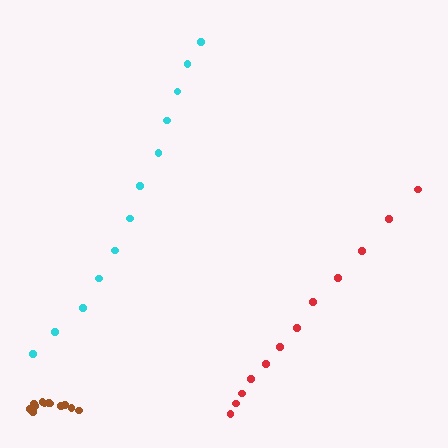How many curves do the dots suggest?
There are 3 distinct paths.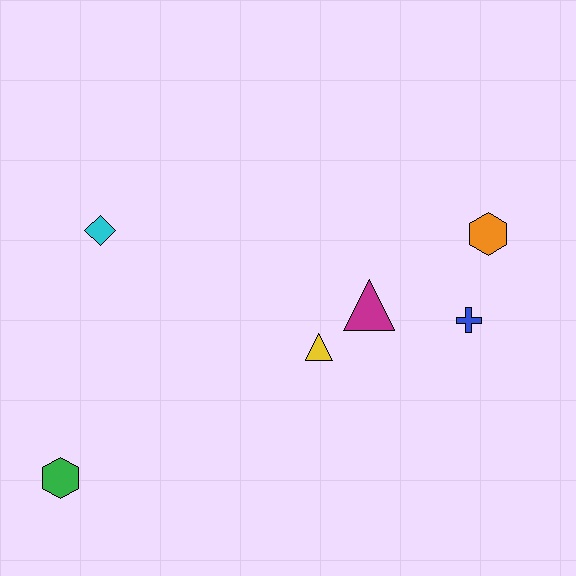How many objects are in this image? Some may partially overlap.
There are 6 objects.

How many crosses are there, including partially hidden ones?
There is 1 cross.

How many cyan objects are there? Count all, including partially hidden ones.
There is 1 cyan object.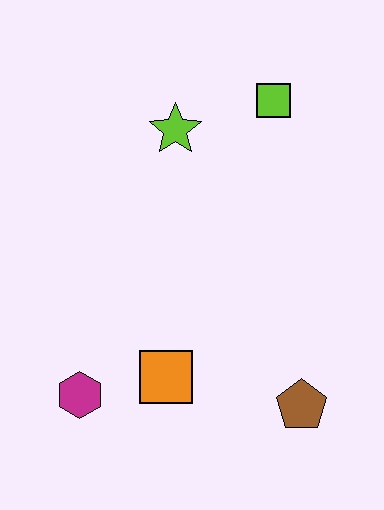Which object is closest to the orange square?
The magenta hexagon is closest to the orange square.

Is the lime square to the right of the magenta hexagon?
Yes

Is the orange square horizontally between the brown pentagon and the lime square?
No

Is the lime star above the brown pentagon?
Yes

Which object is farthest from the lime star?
The brown pentagon is farthest from the lime star.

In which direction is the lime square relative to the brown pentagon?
The lime square is above the brown pentagon.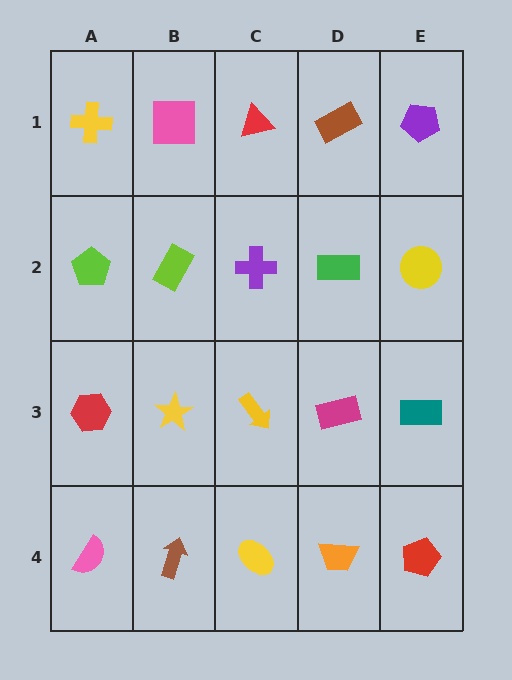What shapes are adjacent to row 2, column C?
A red triangle (row 1, column C), a yellow arrow (row 3, column C), a lime rectangle (row 2, column B), a green rectangle (row 2, column D).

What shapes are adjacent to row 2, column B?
A pink square (row 1, column B), a yellow star (row 3, column B), a lime pentagon (row 2, column A), a purple cross (row 2, column C).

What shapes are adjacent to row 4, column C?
A yellow arrow (row 3, column C), a brown arrow (row 4, column B), an orange trapezoid (row 4, column D).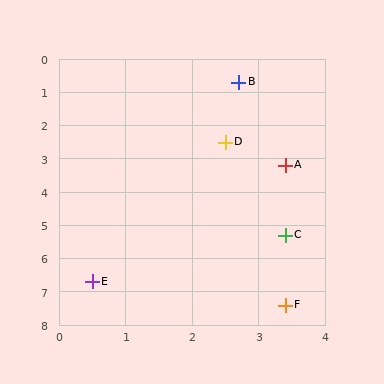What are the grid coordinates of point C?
Point C is at approximately (3.4, 5.3).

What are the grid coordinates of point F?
Point F is at approximately (3.4, 7.4).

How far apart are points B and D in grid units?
Points B and D are about 1.8 grid units apart.